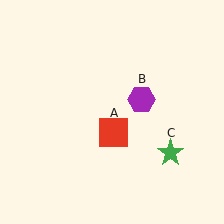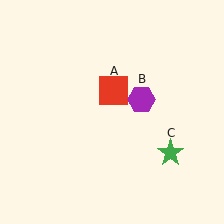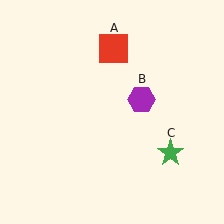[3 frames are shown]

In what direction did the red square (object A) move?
The red square (object A) moved up.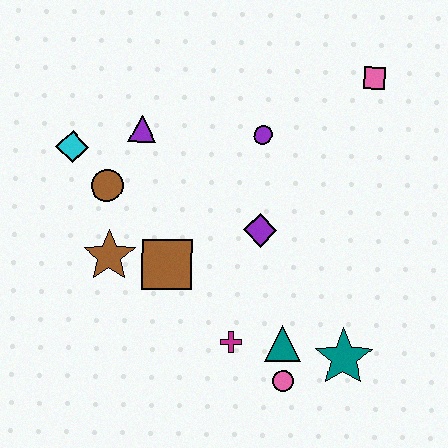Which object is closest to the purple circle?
The purple diamond is closest to the purple circle.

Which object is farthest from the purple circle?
The pink circle is farthest from the purple circle.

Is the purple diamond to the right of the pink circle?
No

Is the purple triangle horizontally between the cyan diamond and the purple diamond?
Yes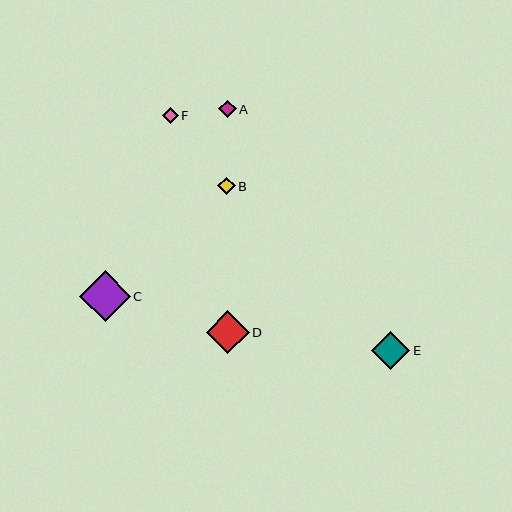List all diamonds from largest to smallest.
From largest to smallest: C, D, E, B, A, F.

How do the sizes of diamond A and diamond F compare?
Diamond A and diamond F are approximately the same size.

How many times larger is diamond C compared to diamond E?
Diamond C is approximately 1.3 times the size of diamond E.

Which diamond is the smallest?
Diamond F is the smallest with a size of approximately 16 pixels.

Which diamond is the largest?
Diamond C is the largest with a size of approximately 51 pixels.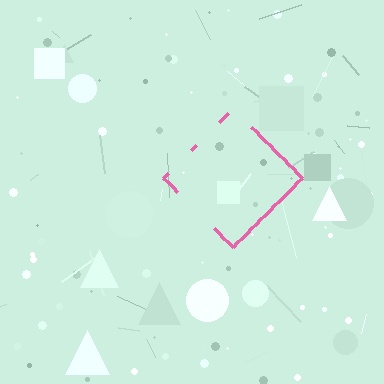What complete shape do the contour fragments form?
The contour fragments form a diamond.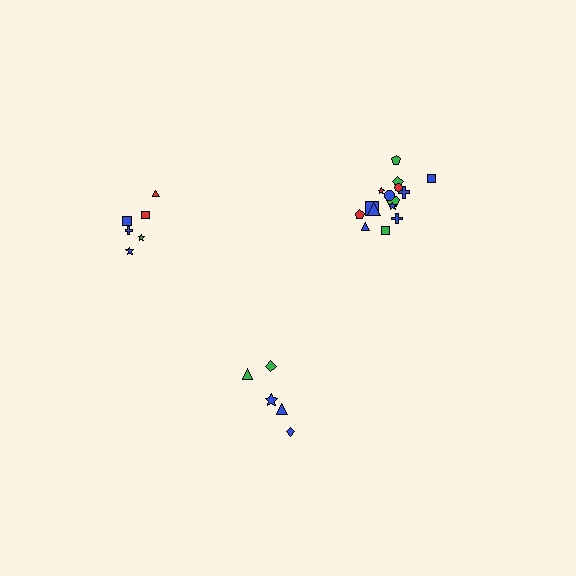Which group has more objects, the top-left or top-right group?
The top-right group.